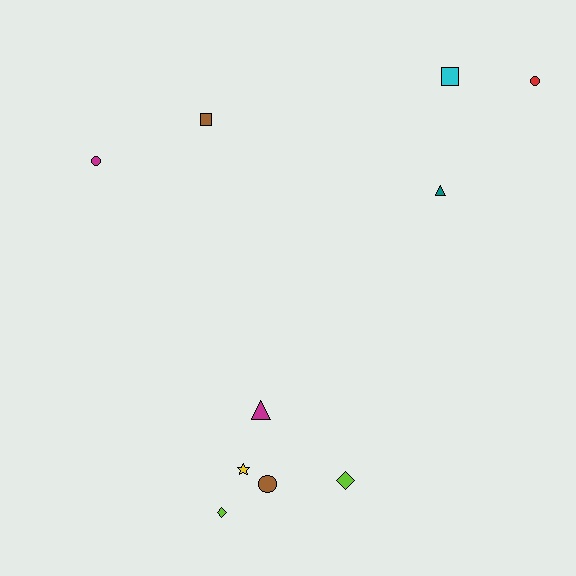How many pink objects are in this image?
There are no pink objects.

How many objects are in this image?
There are 10 objects.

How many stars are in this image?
There is 1 star.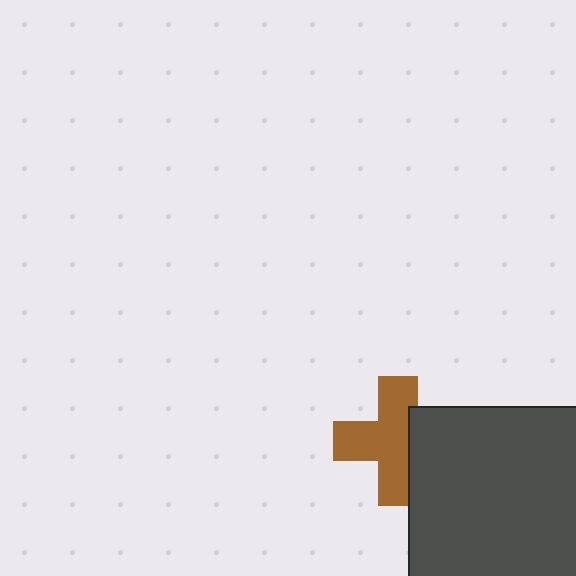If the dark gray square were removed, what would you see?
You would see the complete brown cross.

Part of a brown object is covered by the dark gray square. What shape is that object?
It is a cross.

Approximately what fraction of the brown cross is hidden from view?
Roughly 32% of the brown cross is hidden behind the dark gray square.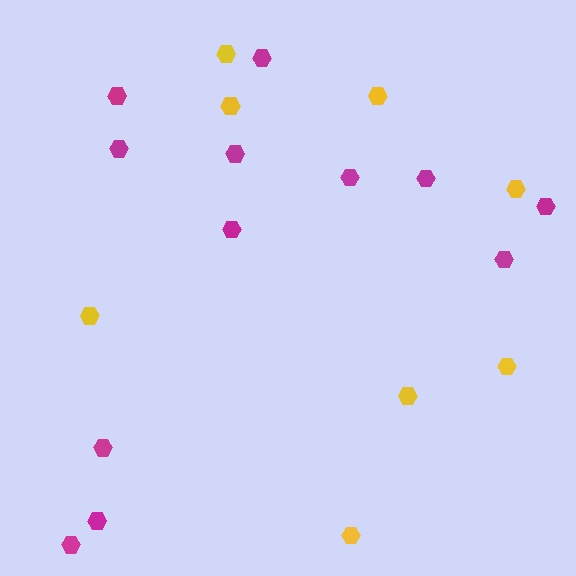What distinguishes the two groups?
There are 2 groups: one group of yellow hexagons (8) and one group of magenta hexagons (12).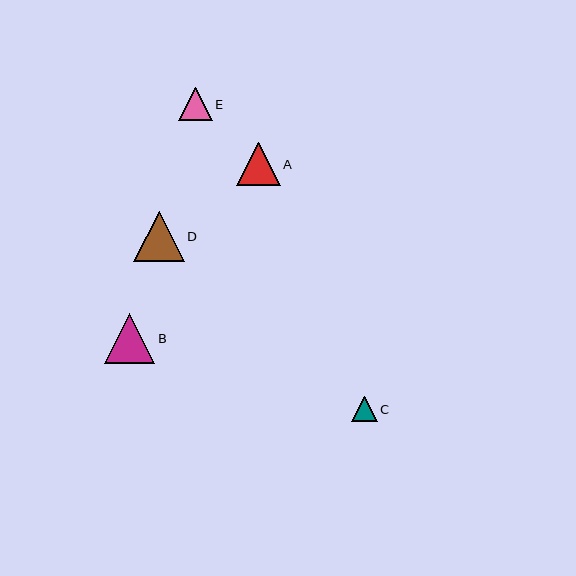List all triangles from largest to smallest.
From largest to smallest: D, B, A, E, C.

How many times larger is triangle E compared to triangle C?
Triangle E is approximately 1.3 times the size of triangle C.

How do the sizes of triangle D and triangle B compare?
Triangle D and triangle B are approximately the same size.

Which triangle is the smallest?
Triangle C is the smallest with a size of approximately 26 pixels.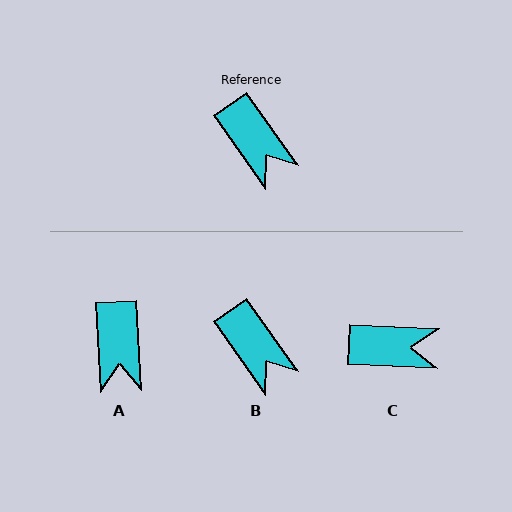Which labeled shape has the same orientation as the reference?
B.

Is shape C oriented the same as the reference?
No, it is off by about 52 degrees.